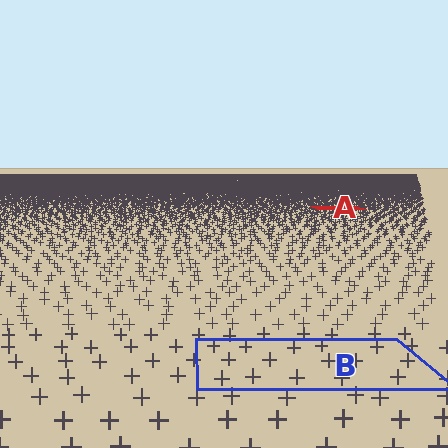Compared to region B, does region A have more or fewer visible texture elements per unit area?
Region A has more texture elements per unit area — they are packed more densely because it is farther away.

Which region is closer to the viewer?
Region B is closer. The texture elements there are larger and more spread out.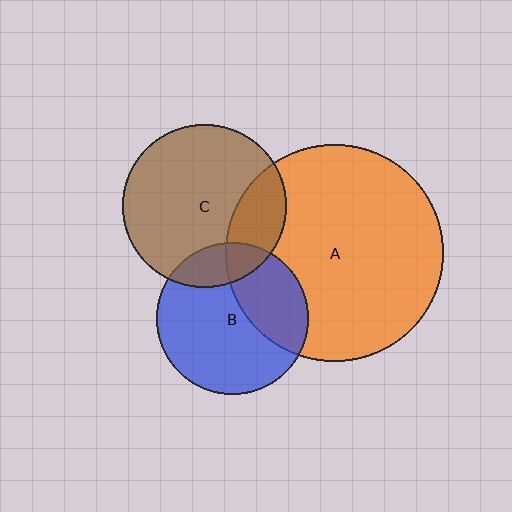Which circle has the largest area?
Circle A (orange).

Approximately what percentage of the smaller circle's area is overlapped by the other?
Approximately 35%.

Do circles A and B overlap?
Yes.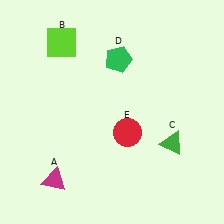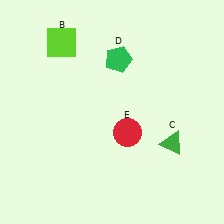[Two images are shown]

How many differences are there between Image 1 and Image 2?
There is 1 difference between the two images.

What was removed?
The magenta triangle (A) was removed in Image 2.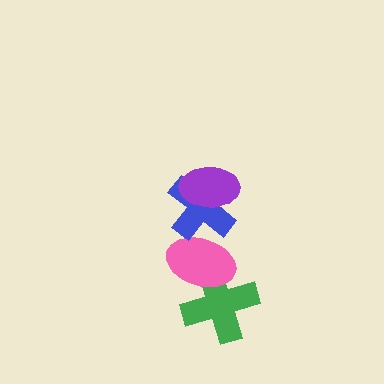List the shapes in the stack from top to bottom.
From top to bottom: the purple ellipse, the blue cross, the pink ellipse, the green cross.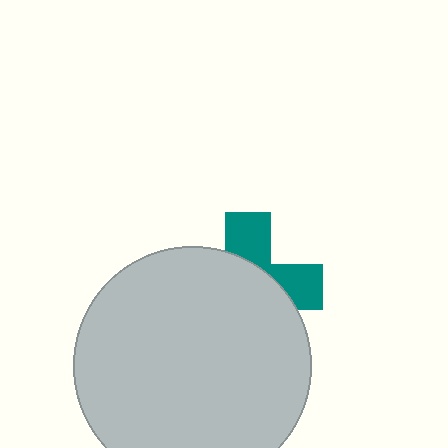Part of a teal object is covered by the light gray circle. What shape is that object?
It is a cross.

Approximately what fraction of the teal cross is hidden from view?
Roughly 64% of the teal cross is hidden behind the light gray circle.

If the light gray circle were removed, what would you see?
You would see the complete teal cross.